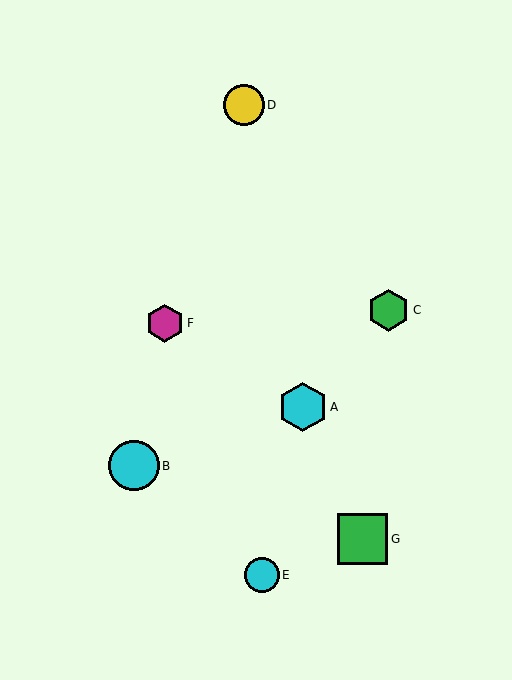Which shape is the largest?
The green square (labeled G) is the largest.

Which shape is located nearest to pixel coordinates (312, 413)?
The cyan hexagon (labeled A) at (303, 407) is nearest to that location.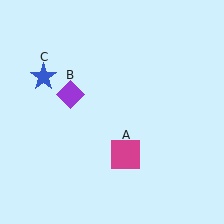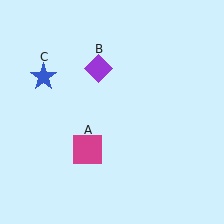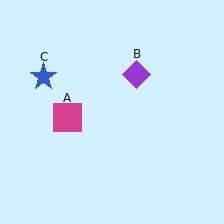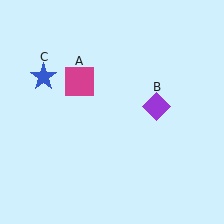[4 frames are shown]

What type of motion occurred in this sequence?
The magenta square (object A), purple diamond (object B) rotated clockwise around the center of the scene.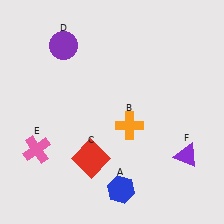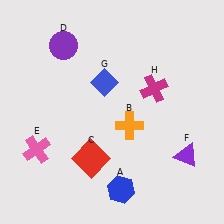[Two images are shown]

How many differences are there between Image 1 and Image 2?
There are 2 differences between the two images.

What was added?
A blue diamond (G), a magenta cross (H) were added in Image 2.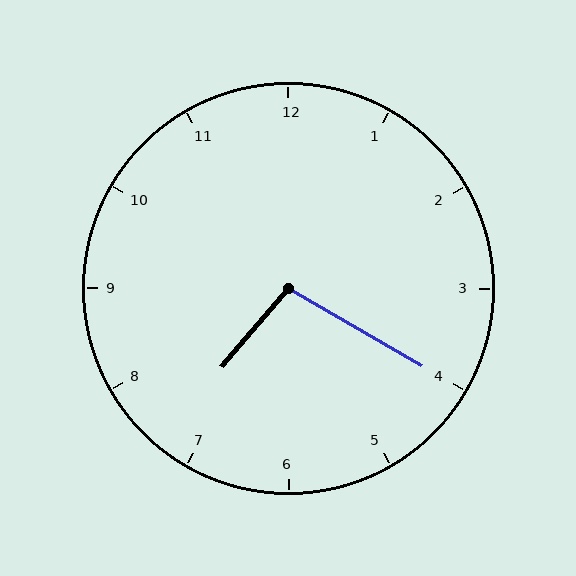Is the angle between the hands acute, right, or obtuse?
It is obtuse.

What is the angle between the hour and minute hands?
Approximately 100 degrees.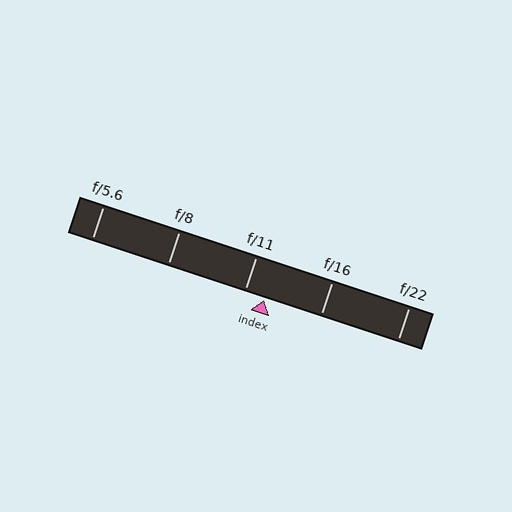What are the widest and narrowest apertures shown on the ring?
The widest aperture shown is f/5.6 and the narrowest is f/22.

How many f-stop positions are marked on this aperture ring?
There are 5 f-stop positions marked.